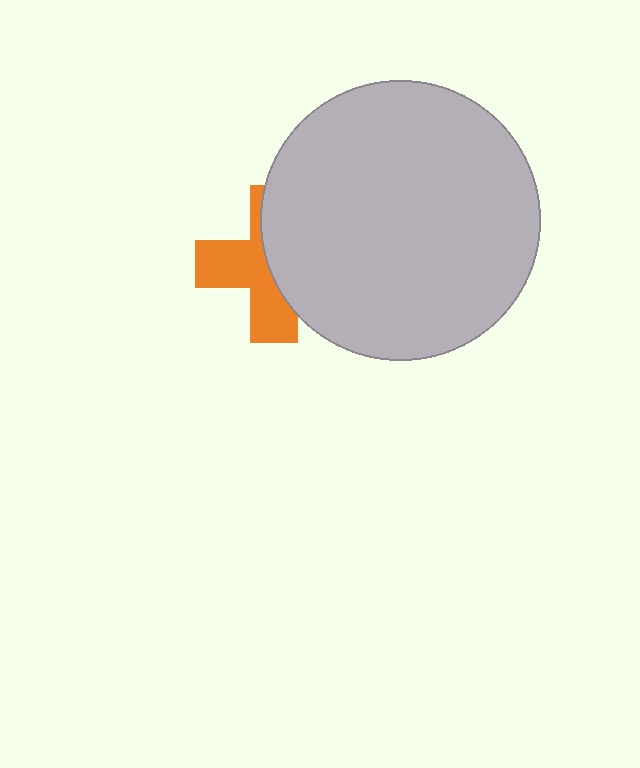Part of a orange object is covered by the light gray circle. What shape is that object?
It is a cross.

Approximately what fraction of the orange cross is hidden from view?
Roughly 50% of the orange cross is hidden behind the light gray circle.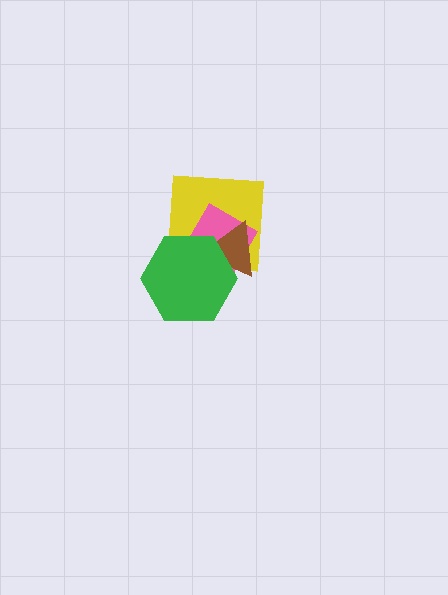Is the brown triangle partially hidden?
Yes, it is partially covered by another shape.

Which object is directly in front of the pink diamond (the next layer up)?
The brown triangle is directly in front of the pink diamond.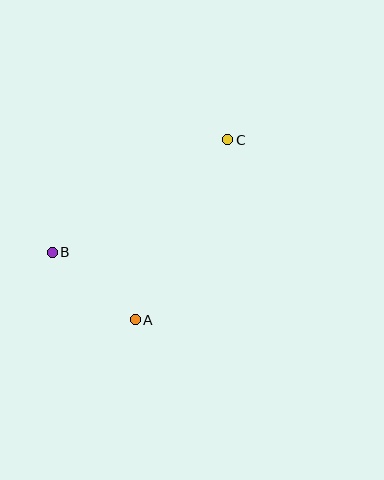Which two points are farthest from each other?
Points B and C are farthest from each other.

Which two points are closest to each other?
Points A and B are closest to each other.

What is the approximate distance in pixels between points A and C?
The distance between A and C is approximately 202 pixels.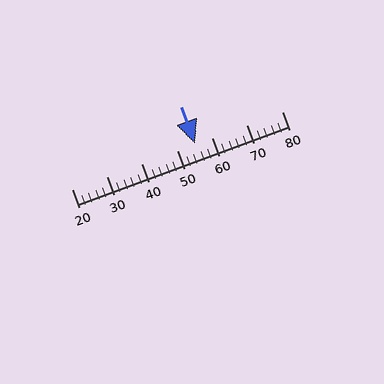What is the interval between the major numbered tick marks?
The major tick marks are spaced 10 units apart.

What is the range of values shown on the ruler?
The ruler shows values from 20 to 80.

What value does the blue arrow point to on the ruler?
The blue arrow points to approximately 55.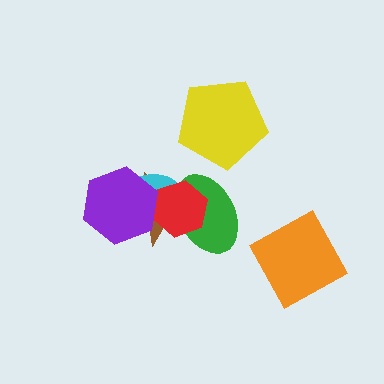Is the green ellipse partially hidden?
Yes, it is partially covered by another shape.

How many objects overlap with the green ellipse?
3 objects overlap with the green ellipse.